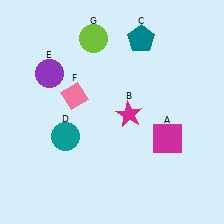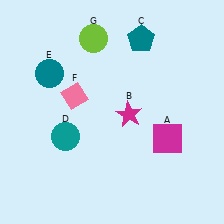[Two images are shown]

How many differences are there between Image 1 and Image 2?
There is 1 difference between the two images.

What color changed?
The circle (E) changed from purple in Image 1 to teal in Image 2.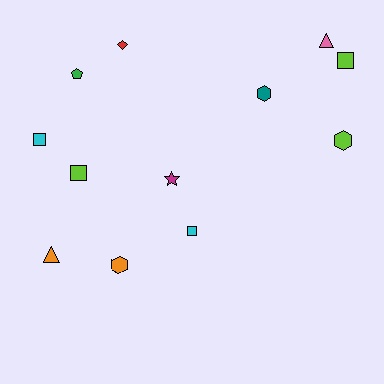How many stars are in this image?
There is 1 star.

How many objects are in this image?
There are 12 objects.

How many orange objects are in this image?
There are 2 orange objects.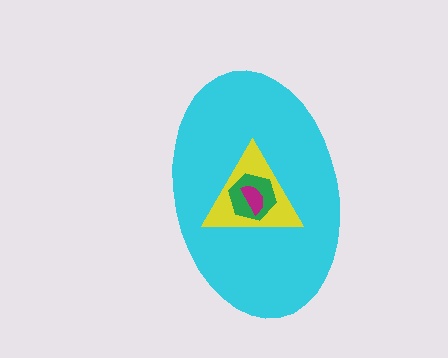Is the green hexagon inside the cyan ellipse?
Yes.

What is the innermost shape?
The magenta semicircle.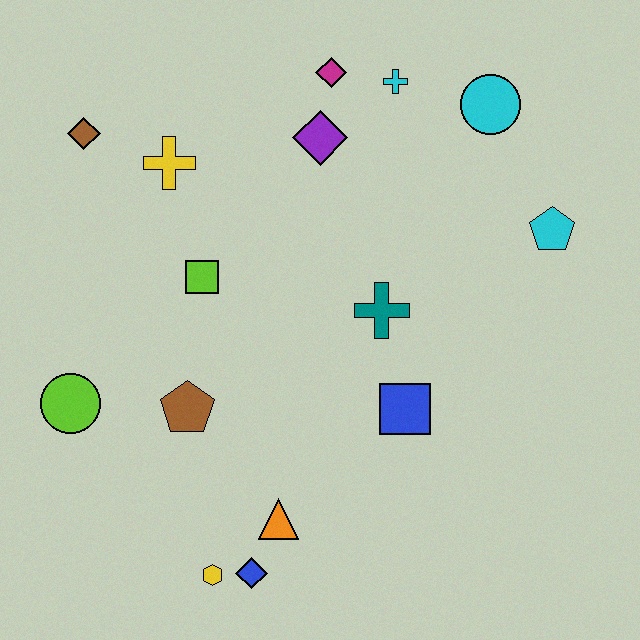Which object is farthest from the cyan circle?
The yellow hexagon is farthest from the cyan circle.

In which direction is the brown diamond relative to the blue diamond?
The brown diamond is above the blue diamond.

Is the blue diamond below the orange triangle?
Yes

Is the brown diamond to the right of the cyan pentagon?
No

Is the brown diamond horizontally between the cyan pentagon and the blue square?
No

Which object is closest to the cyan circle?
The cyan cross is closest to the cyan circle.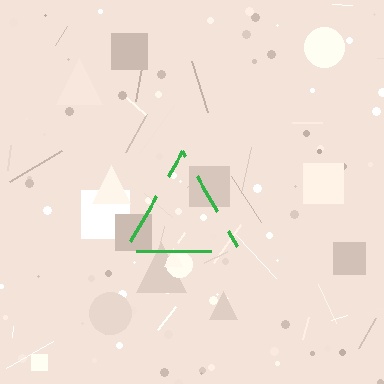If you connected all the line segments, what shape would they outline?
They would outline a triangle.